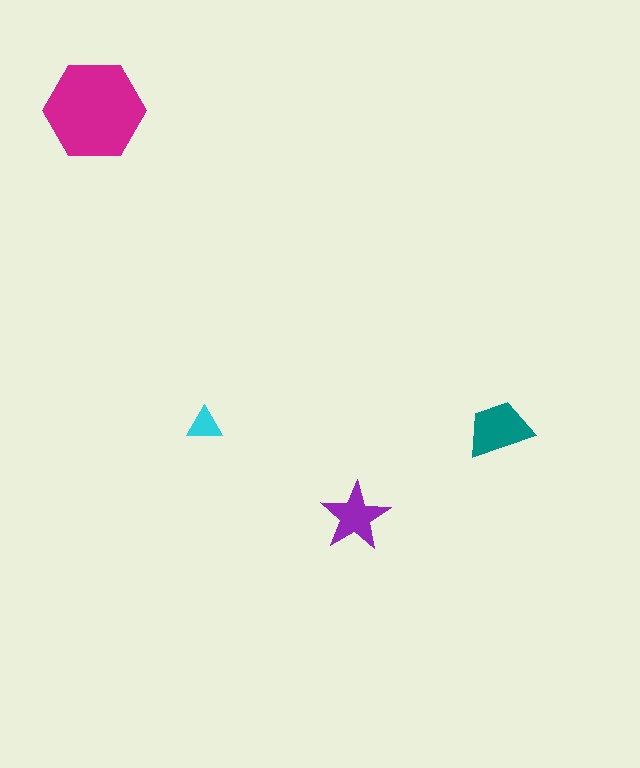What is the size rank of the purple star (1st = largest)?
3rd.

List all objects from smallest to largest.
The cyan triangle, the purple star, the teal trapezoid, the magenta hexagon.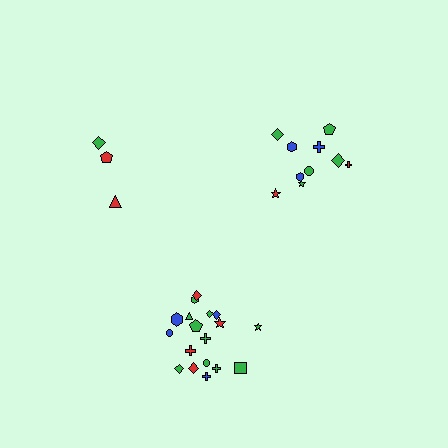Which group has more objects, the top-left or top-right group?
The top-right group.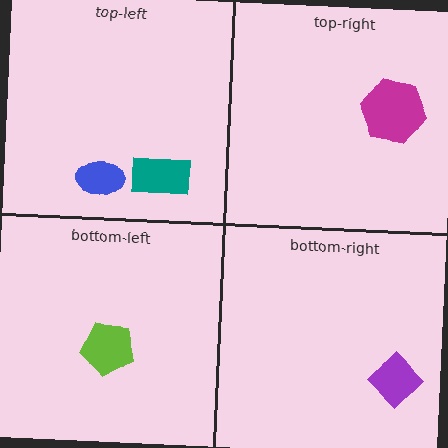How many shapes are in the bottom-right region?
1.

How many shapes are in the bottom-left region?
1.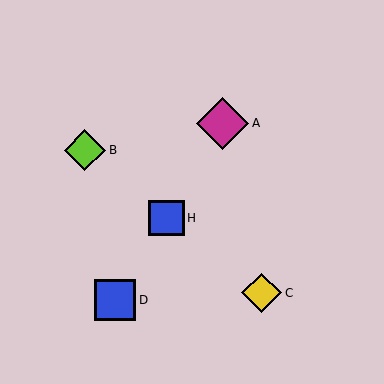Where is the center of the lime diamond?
The center of the lime diamond is at (85, 150).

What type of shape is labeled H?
Shape H is a blue square.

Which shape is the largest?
The magenta diamond (labeled A) is the largest.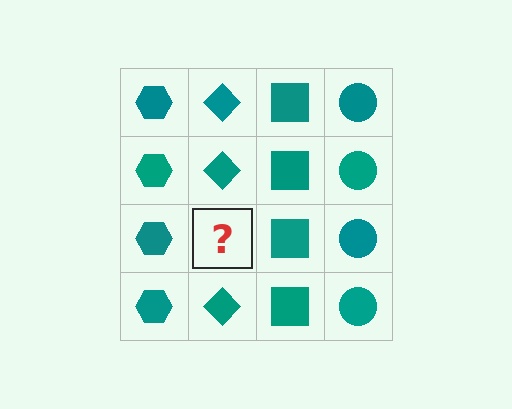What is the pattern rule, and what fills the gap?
The rule is that each column has a consistent shape. The gap should be filled with a teal diamond.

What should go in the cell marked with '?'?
The missing cell should contain a teal diamond.